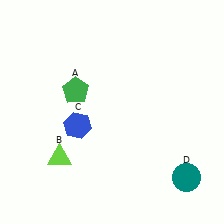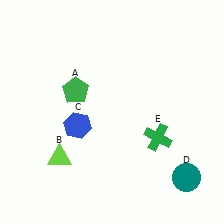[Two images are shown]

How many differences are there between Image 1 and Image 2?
There is 1 difference between the two images.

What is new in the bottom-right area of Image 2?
A green cross (E) was added in the bottom-right area of Image 2.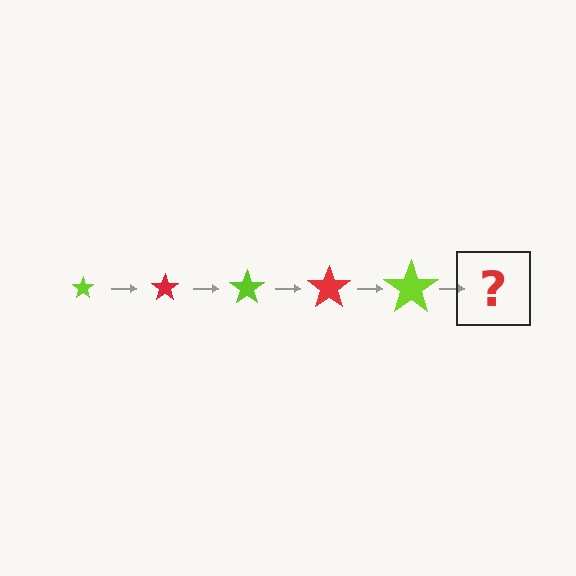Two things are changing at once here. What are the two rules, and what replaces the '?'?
The two rules are that the star grows larger each step and the color cycles through lime and red. The '?' should be a red star, larger than the previous one.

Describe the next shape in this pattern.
It should be a red star, larger than the previous one.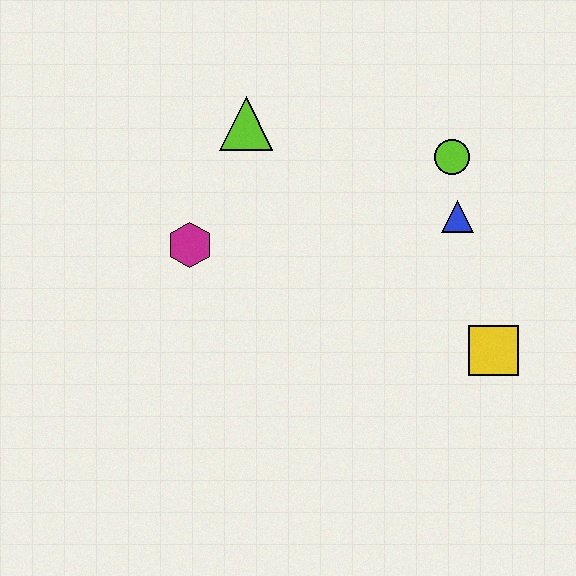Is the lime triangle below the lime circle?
No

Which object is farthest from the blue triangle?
The magenta hexagon is farthest from the blue triangle.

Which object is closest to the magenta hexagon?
The lime triangle is closest to the magenta hexagon.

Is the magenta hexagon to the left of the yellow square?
Yes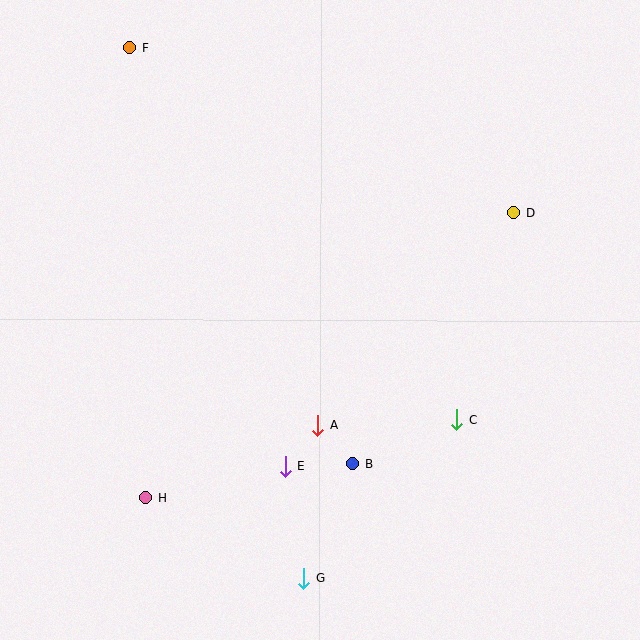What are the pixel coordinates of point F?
Point F is at (130, 48).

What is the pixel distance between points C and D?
The distance between C and D is 215 pixels.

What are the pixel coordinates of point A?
Point A is at (317, 425).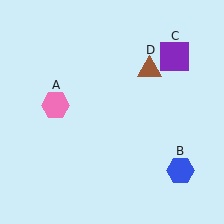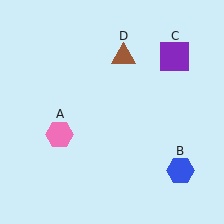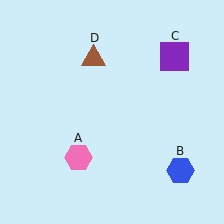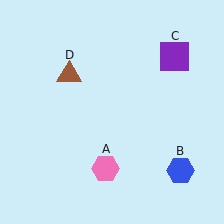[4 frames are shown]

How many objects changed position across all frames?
2 objects changed position: pink hexagon (object A), brown triangle (object D).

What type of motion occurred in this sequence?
The pink hexagon (object A), brown triangle (object D) rotated counterclockwise around the center of the scene.